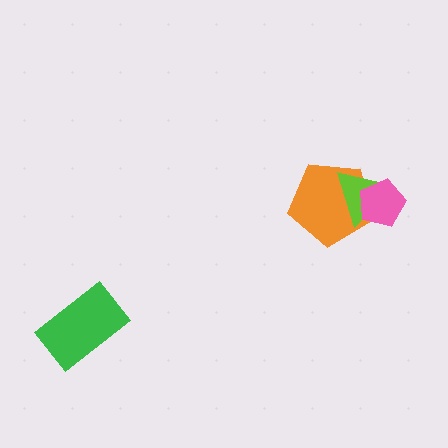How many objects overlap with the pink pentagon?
2 objects overlap with the pink pentagon.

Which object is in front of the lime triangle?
The pink pentagon is in front of the lime triangle.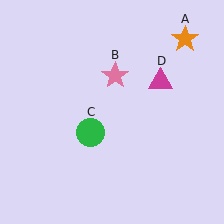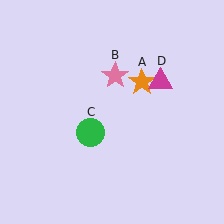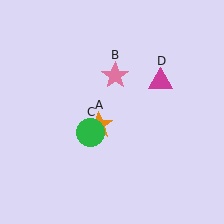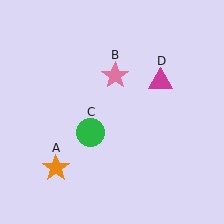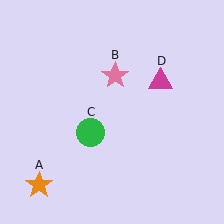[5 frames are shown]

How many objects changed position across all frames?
1 object changed position: orange star (object A).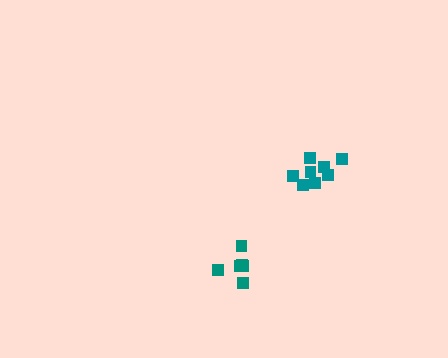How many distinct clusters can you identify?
There are 2 distinct clusters.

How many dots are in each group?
Group 1: 6 dots, Group 2: 8 dots (14 total).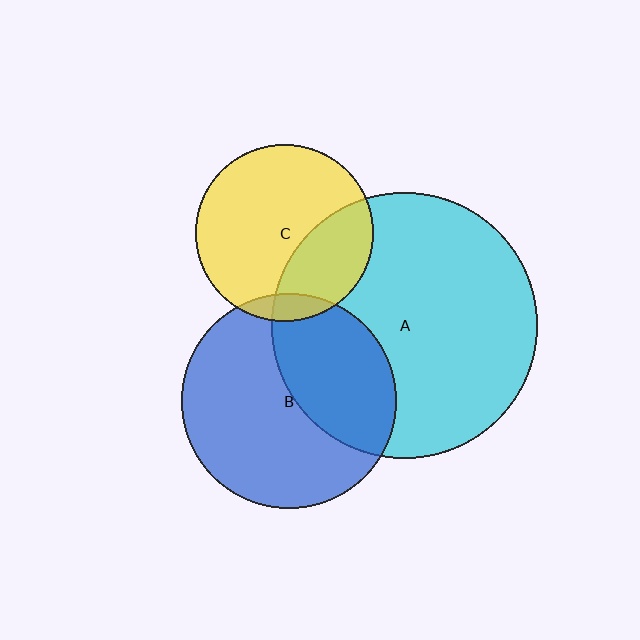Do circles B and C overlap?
Yes.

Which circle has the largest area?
Circle A (cyan).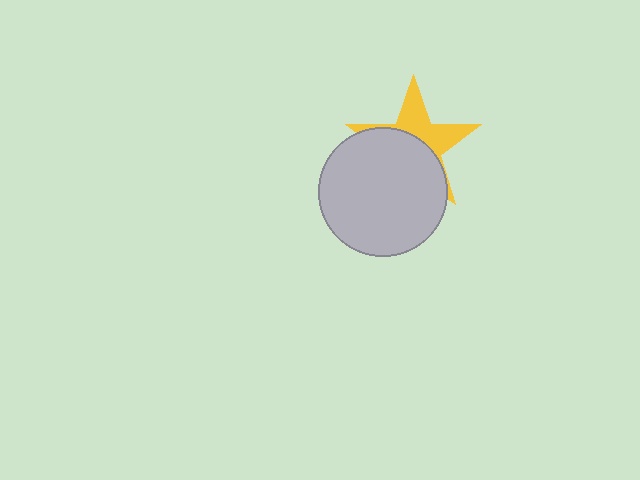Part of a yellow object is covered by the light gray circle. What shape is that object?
It is a star.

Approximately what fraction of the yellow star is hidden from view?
Roughly 57% of the yellow star is hidden behind the light gray circle.